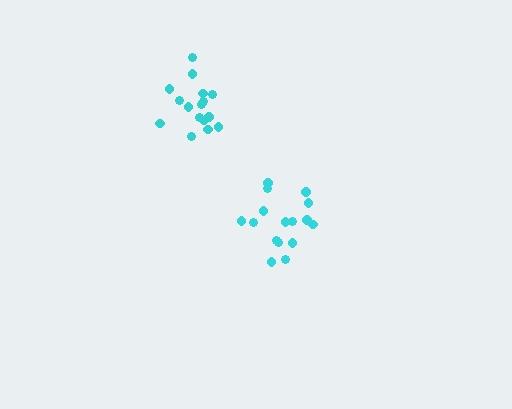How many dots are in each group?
Group 1: 16 dots, Group 2: 16 dots (32 total).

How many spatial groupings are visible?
There are 2 spatial groupings.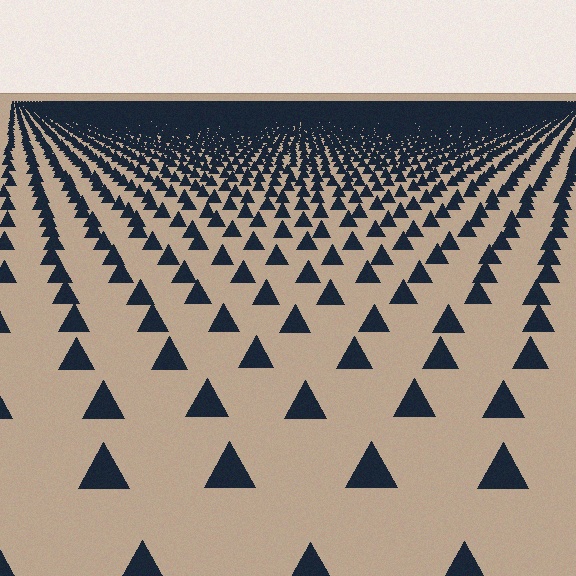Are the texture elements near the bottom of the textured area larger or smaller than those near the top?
Larger. Near the bottom, elements are closer to the viewer and appear at a bigger on-screen size.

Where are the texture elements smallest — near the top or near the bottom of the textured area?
Near the top.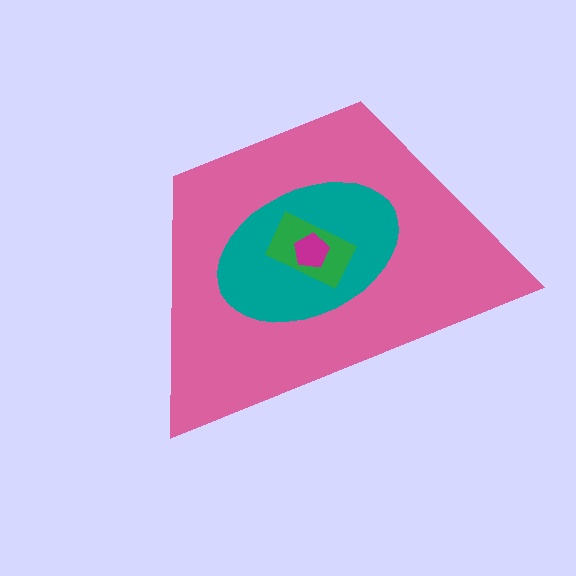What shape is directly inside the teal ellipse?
The green rectangle.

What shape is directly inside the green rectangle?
The magenta pentagon.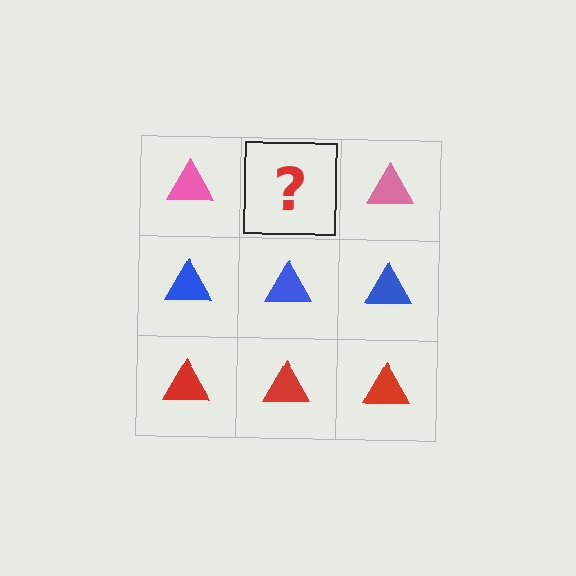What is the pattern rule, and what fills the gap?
The rule is that each row has a consistent color. The gap should be filled with a pink triangle.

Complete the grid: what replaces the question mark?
The question mark should be replaced with a pink triangle.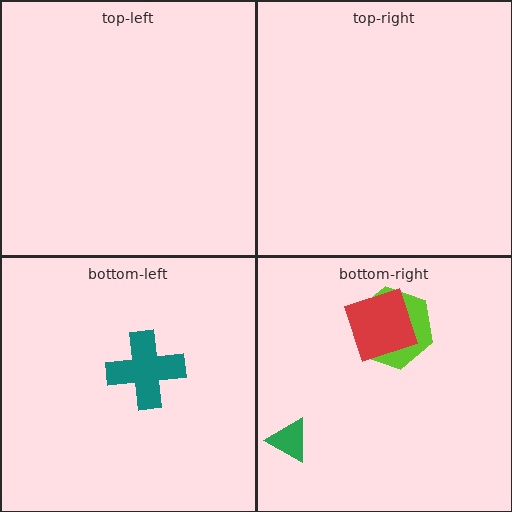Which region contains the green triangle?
The bottom-right region.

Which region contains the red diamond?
The bottom-right region.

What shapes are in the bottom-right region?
The lime hexagon, the green triangle, the red diamond.